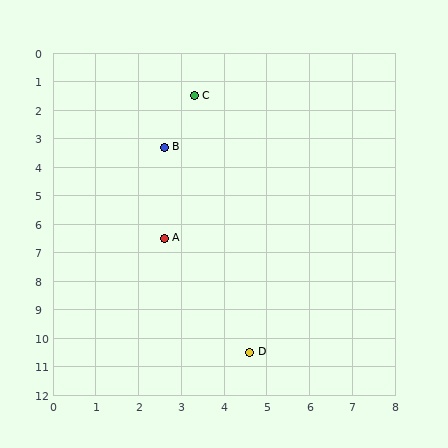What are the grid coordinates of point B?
Point B is at approximately (2.6, 3.3).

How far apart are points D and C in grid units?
Points D and C are about 9.1 grid units apart.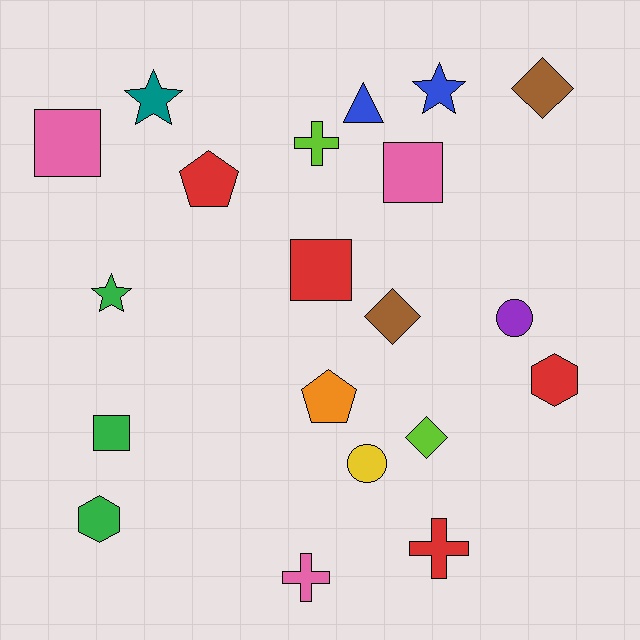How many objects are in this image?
There are 20 objects.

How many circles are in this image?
There are 2 circles.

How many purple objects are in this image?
There is 1 purple object.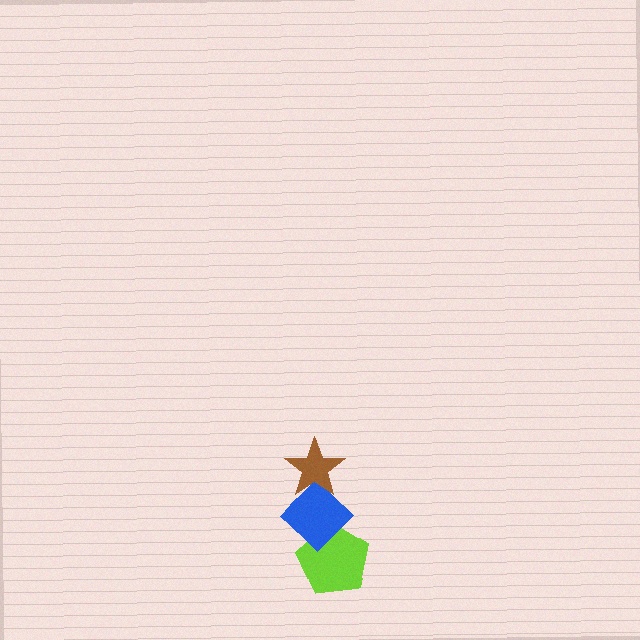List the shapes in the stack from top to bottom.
From top to bottom: the brown star, the blue diamond, the lime pentagon.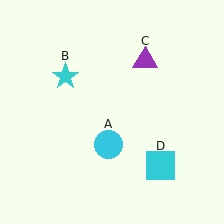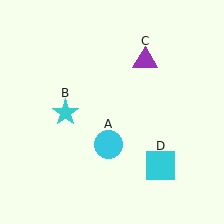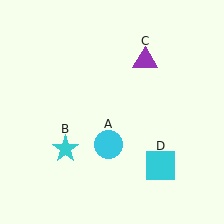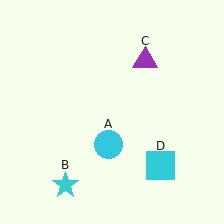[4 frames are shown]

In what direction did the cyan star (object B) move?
The cyan star (object B) moved down.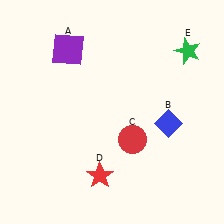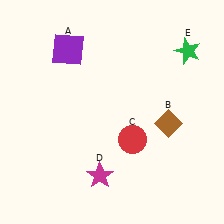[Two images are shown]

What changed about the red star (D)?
In Image 1, D is red. In Image 2, it changed to magenta.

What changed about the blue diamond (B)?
In Image 1, B is blue. In Image 2, it changed to brown.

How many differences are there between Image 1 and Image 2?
There are 2 differences between the two images.